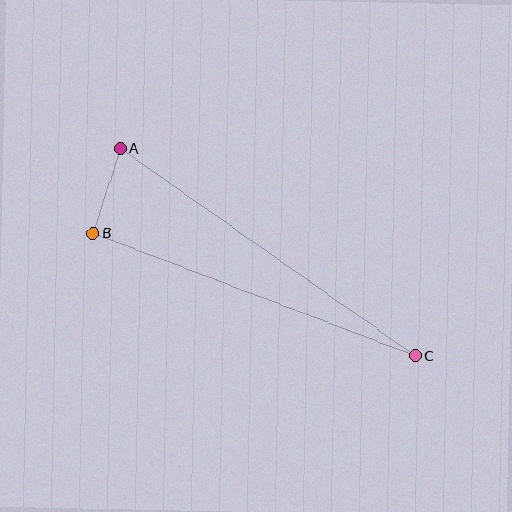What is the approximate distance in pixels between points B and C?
The distance between B and C is approximately 345 pixels.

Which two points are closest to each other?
Points A and B are closest to each other.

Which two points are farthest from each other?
Points A and C are farthest from each other.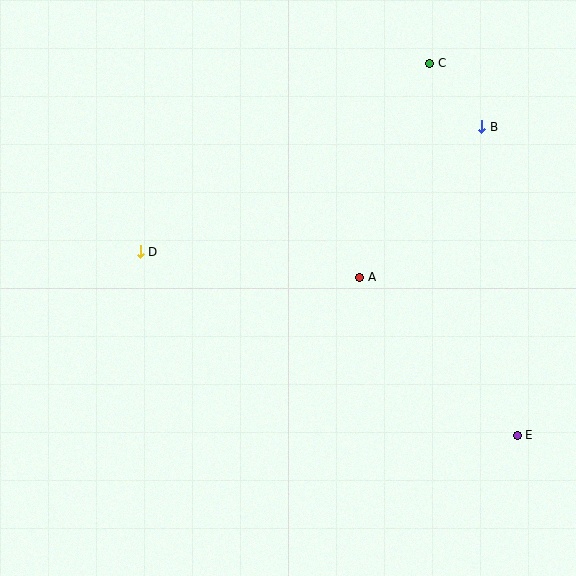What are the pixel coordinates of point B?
Point B is at (482, 127).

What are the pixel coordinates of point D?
Point D is at (140, 252).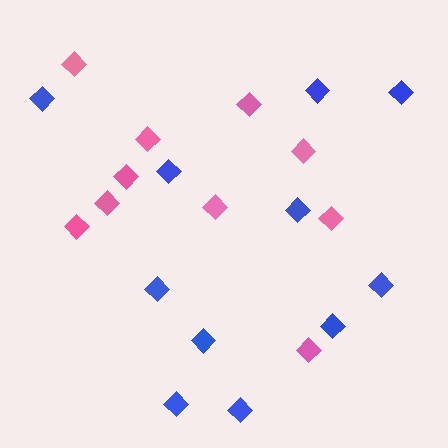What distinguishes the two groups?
There are 2 groups: one group of pink diamonds (10) and one group of blue diamonds (11).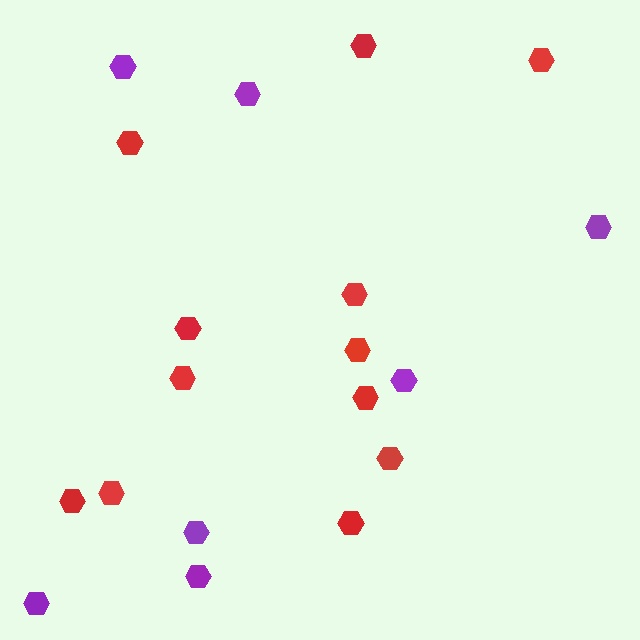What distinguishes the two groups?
There are 2 groups: one group of purple hexagons (7) and one group of red hexagons (12).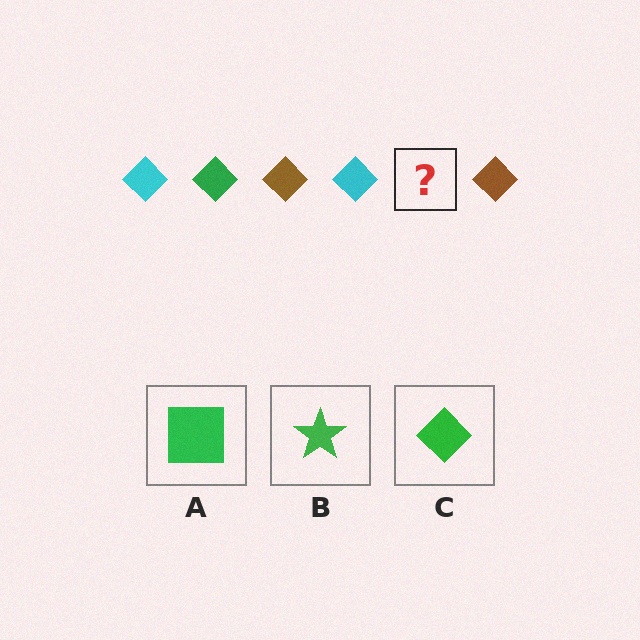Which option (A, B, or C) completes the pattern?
C.